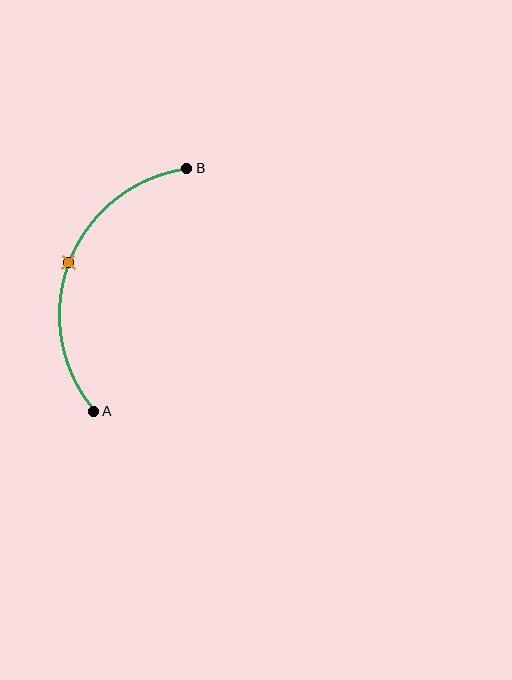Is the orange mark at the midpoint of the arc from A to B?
Yes. The orange mark lies on the arc at equal arc-length from both A and B — it is the arc midpoint.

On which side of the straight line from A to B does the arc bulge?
The arc bulges to the left of the straight line connecting A and B.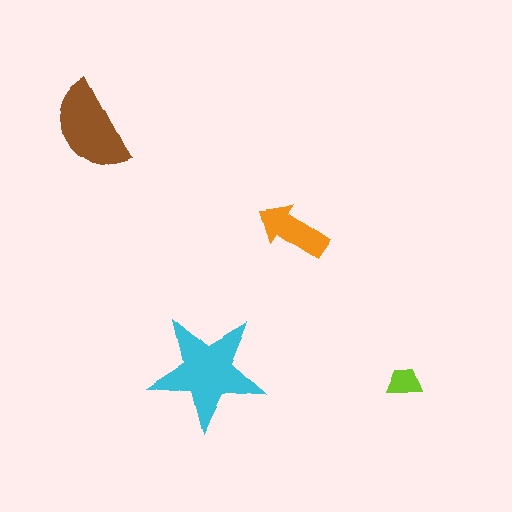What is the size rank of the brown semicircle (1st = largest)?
2nd.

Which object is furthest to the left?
The brown semicircle is leftmost.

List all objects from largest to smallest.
The cyan star, the brown semicircle, the orange arrow, the lime trapezoid.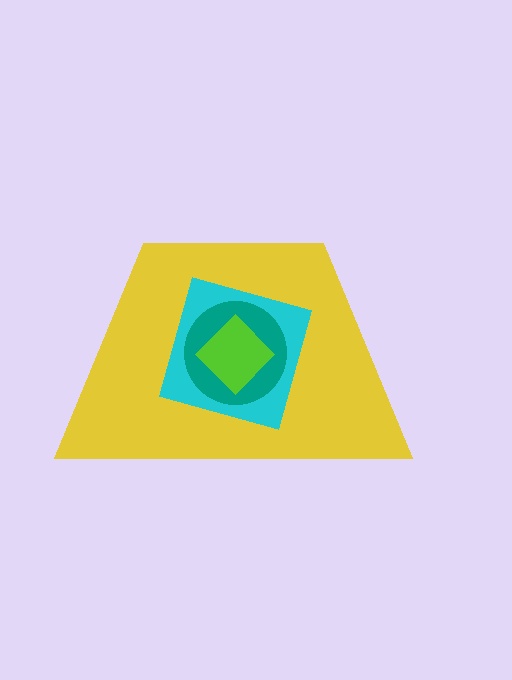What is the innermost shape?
The lime diamond.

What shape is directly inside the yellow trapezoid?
The cyan square.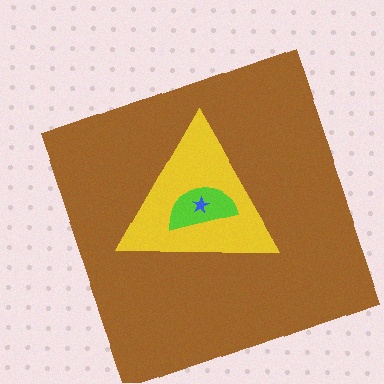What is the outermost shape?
The brown square.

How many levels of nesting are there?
4.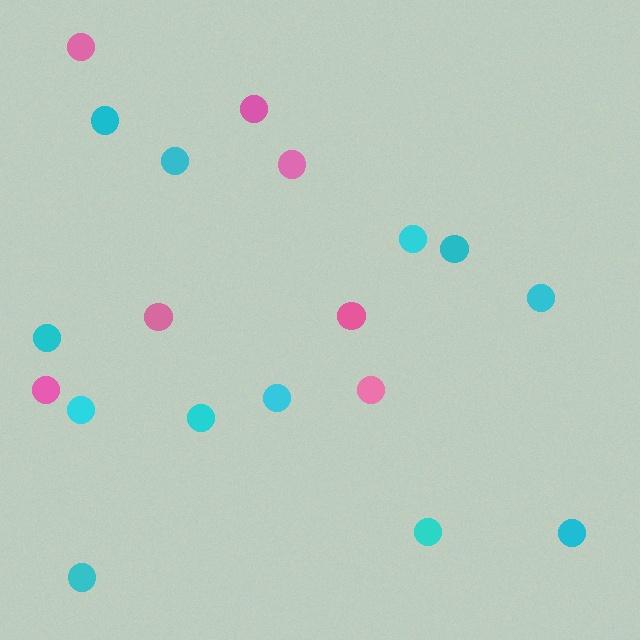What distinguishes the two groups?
There are 2 groups: one group of cyan circles (12) and one group of pink circles (7).